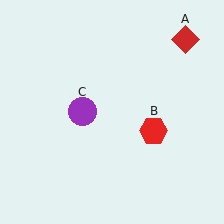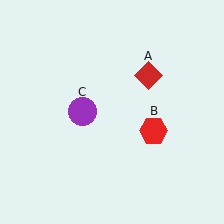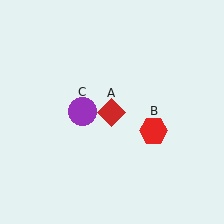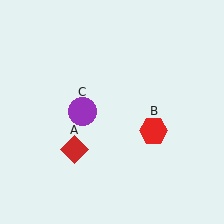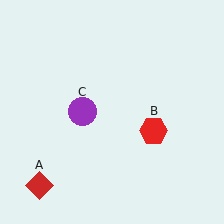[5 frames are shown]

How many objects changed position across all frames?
1 object changed position: red diamond (object A).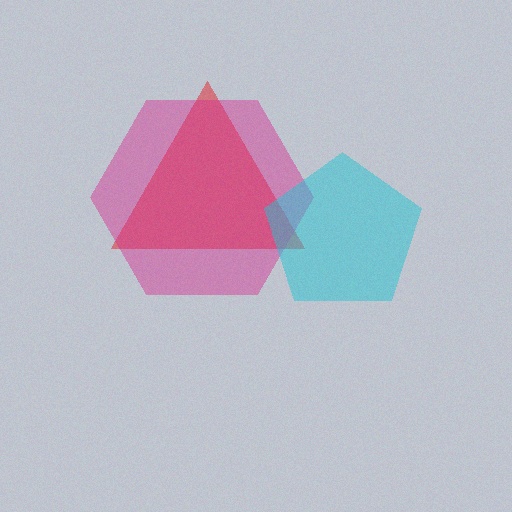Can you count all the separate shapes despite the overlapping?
Yes, there are 3 separate shapes.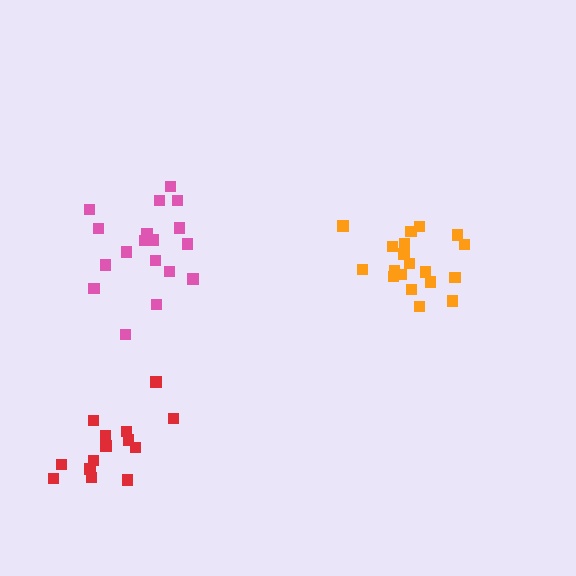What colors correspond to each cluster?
The clusters are colored: pink, red, orange.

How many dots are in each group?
Group 1: 18 dots, Group 2: 14 dots, Group 3: 19 dots (51 total).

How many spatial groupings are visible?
There are 3 spatial groupings.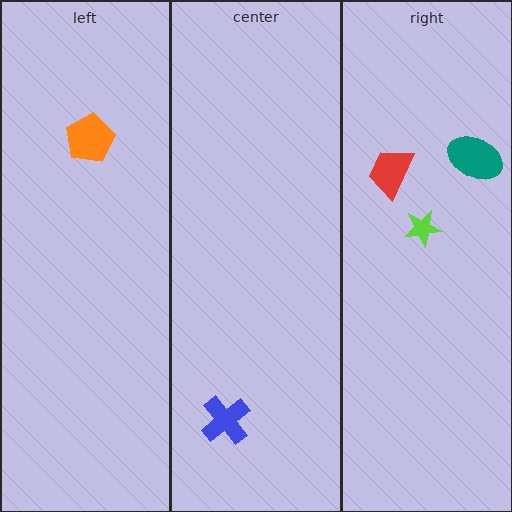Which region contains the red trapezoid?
The right region.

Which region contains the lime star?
The right region.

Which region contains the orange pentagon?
The left region.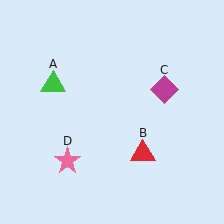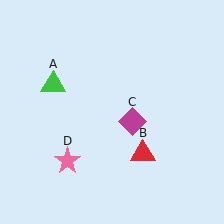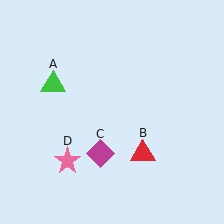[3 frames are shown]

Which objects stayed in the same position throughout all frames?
Green triangle (object A) and red triangle (object B) and pink star (object D) remained stationary.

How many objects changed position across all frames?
1 object changed position: magenta diamond (object C).